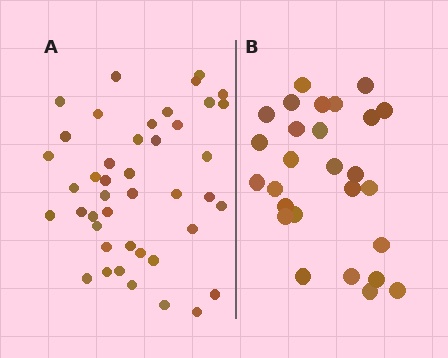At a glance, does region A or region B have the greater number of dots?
Region A (the left region) has more dots.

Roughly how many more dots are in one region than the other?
Region A has approximately 15 more dots than region B.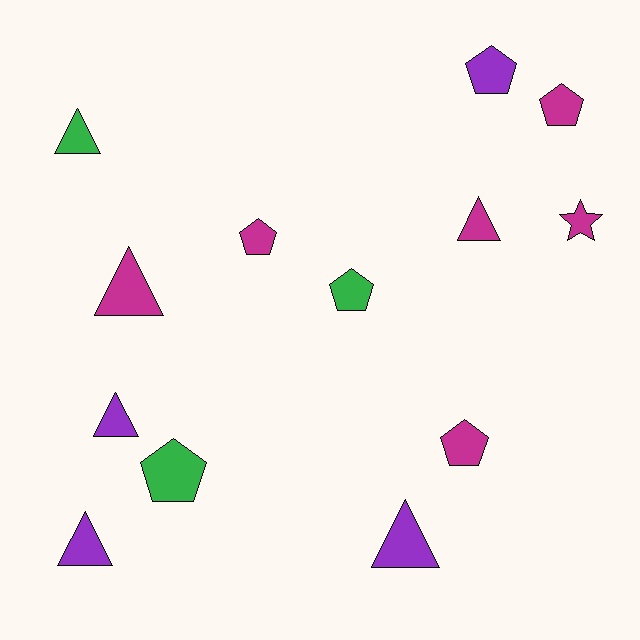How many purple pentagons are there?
There is 1 purple pentagon.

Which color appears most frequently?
Magenta, with 6 objects.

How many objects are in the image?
There are 13 objects.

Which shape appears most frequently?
Triangle, with 6 objects.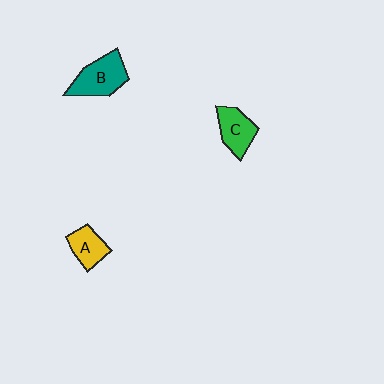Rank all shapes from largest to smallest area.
From largest to smallest: B (teal), C (green), A (yellow).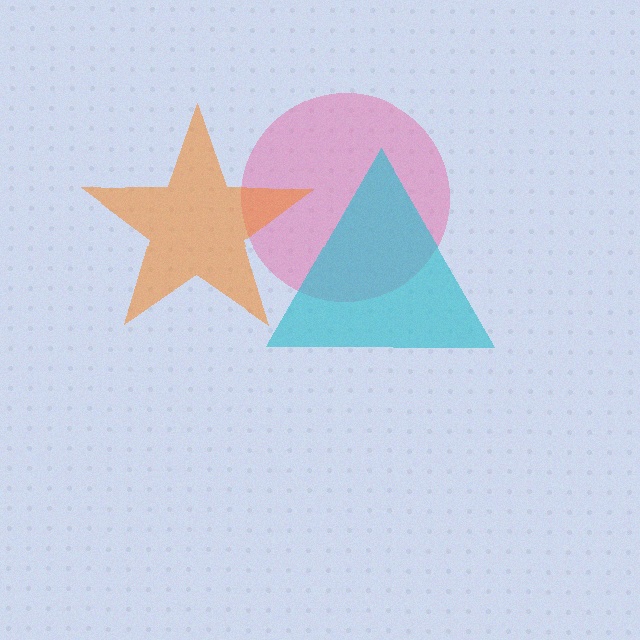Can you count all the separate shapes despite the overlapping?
Yes, there are 3 separate shapes.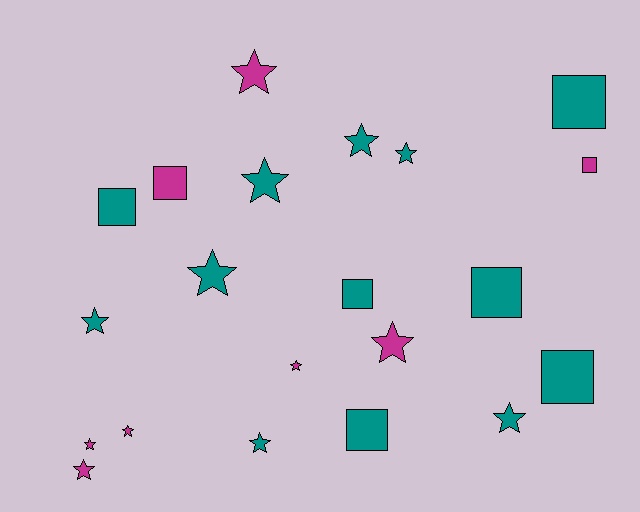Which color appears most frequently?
Teal, with 13 objects.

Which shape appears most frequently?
Star, with 13 objects.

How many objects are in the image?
There are 21 objects.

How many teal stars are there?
There are 7 teal stars.